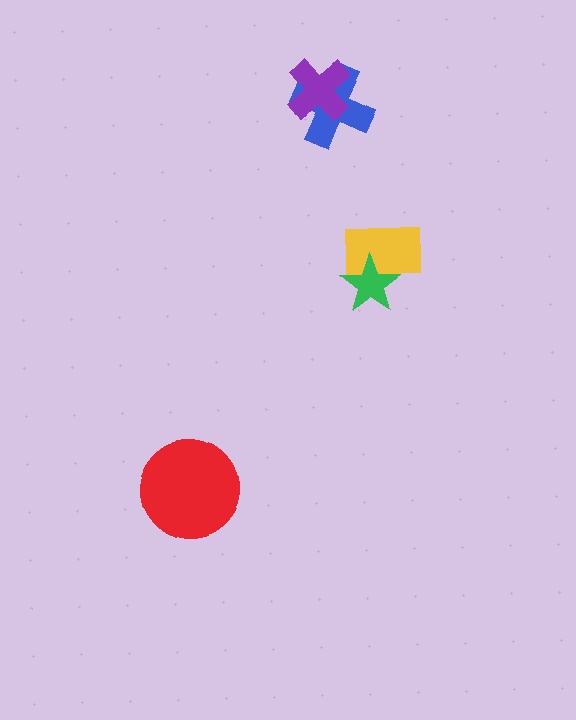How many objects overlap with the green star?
1 object overlaps with the green star.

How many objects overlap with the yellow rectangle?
1 object overlaps with the yellow rectangle.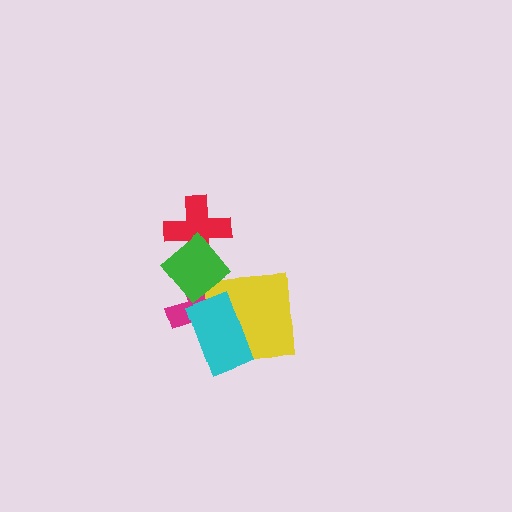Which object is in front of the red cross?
The green diamond is in front of the red cross.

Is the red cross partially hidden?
Yes, it is partially covered by another shape.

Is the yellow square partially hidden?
Yes, it is partially covered by another shape.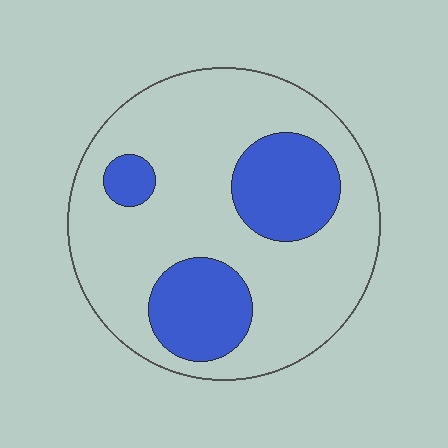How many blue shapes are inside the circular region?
3.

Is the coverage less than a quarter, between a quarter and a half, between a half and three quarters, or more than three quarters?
Between a quarter and a half.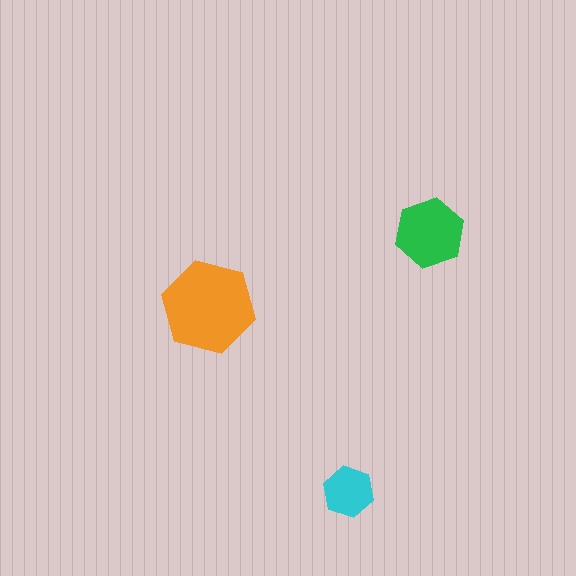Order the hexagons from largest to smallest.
the orange one, the green one, the cyan one.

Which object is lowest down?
The cyan hexagon is bottommost.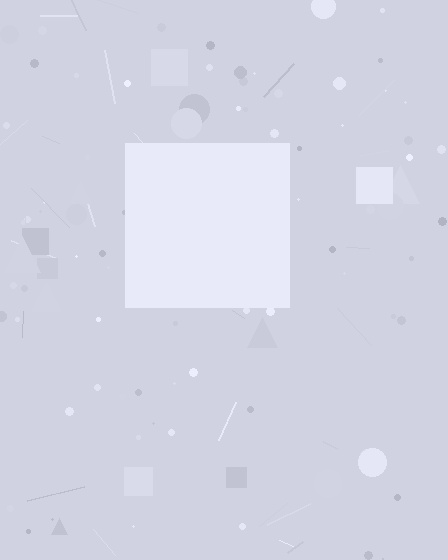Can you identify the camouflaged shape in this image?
The camouflaged shape is a square.